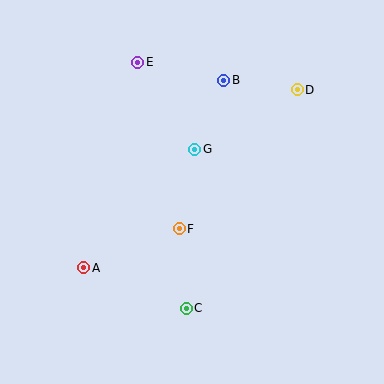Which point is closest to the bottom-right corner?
Point C is closest to the bottom-right corner.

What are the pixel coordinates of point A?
Point A is at (84, 268).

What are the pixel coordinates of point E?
Point E is at (138, 62).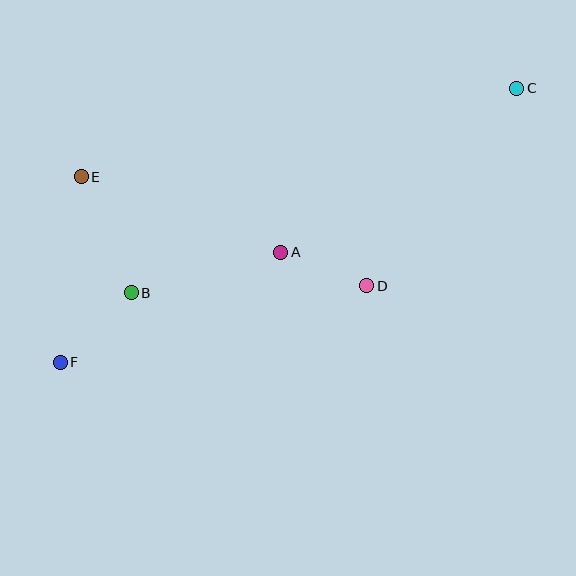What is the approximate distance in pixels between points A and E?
The distance between A and E is approximately 213 pixels.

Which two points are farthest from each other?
Points C and F are farthest from each other.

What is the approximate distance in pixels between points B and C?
The distance between B and C is approximately 436 pixels.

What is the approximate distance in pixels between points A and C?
The distance between A and C is approximately 287 pixels.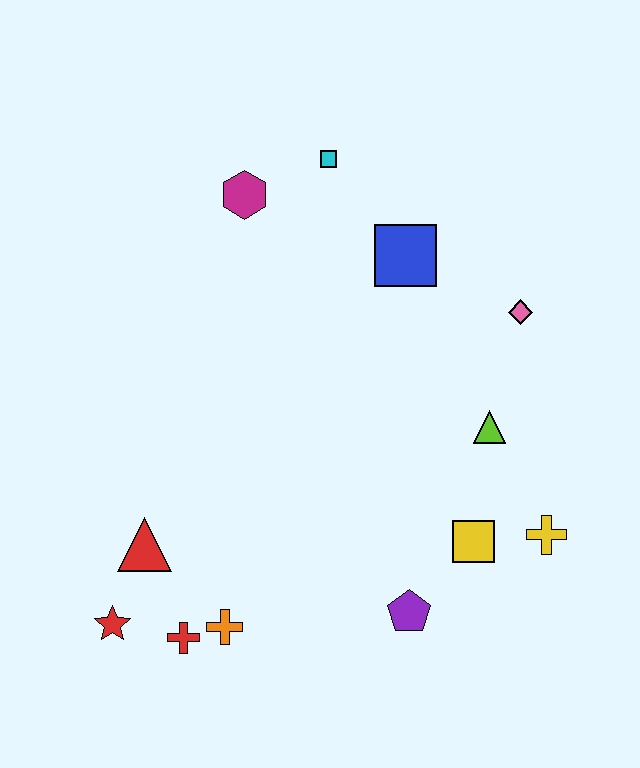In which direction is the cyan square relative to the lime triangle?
The cyan square is above the lime triangle.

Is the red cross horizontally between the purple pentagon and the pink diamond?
No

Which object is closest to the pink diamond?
The lime triangle is closest to the pink diamond.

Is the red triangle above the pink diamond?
No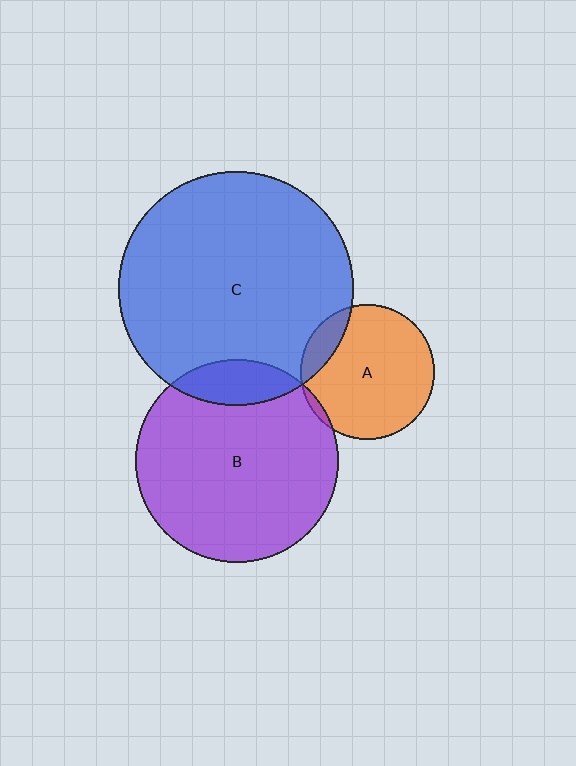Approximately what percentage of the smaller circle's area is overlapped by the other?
Approximately 15%.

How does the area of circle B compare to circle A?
Approximately 2.3 times.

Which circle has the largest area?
Circle C (blue).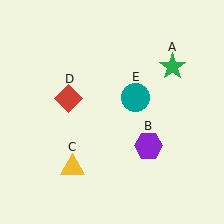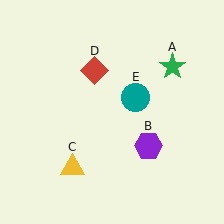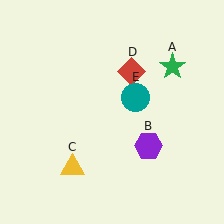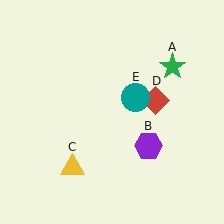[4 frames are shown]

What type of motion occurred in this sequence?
The red diamond (object D) rotated clockwise around the center of the scene.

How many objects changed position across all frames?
1 object changed position: red diamond (object D).